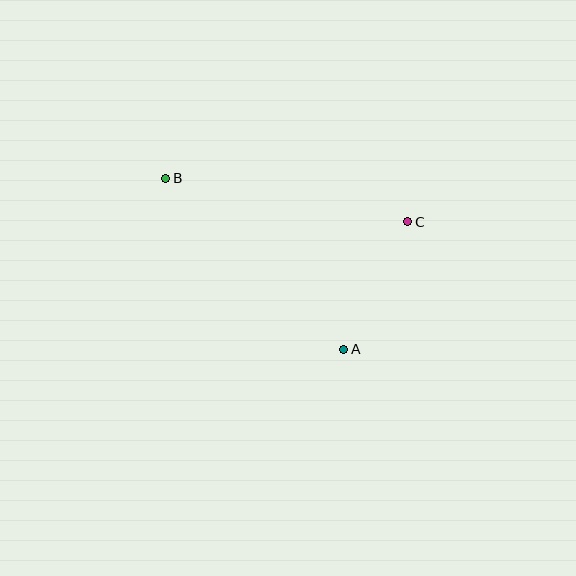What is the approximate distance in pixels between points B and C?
The distance between B and C is approximately 245 pixels.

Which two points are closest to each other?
Points A and C are closest to each other.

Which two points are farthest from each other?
Points A and B are farthest from each other.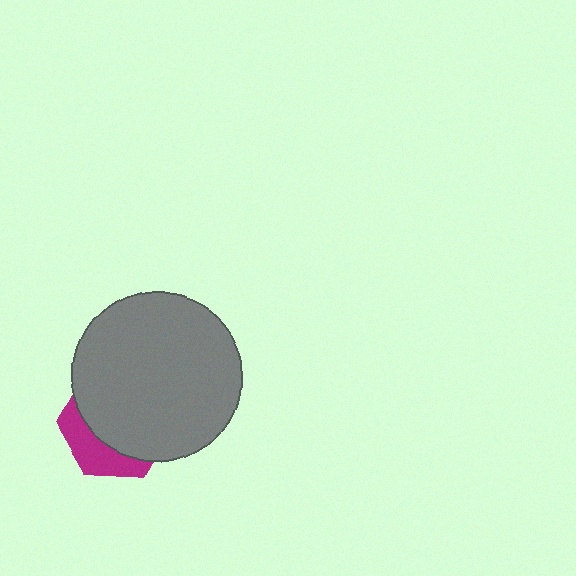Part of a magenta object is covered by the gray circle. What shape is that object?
It is a hexagon.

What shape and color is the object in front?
The object in front is a gray circle.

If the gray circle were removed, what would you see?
You would see the complete magenta hexagon.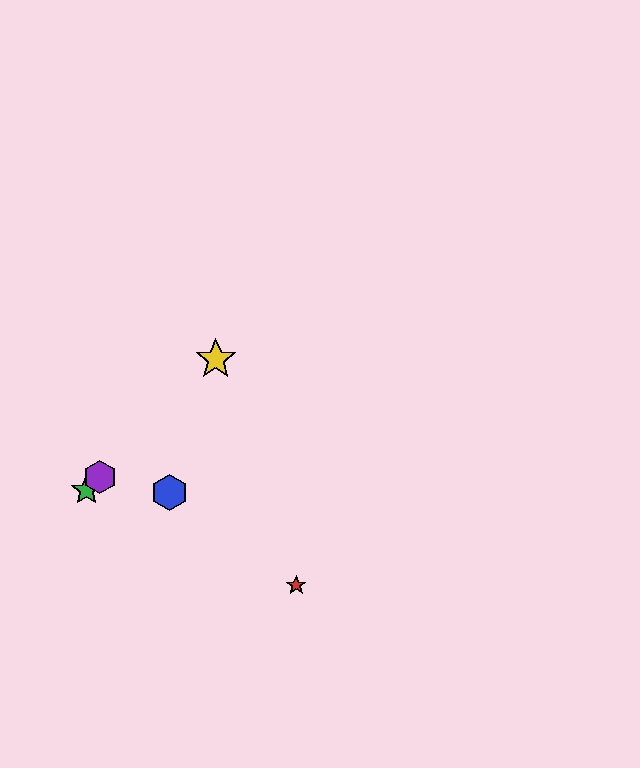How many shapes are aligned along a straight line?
3 shapes (the green star, the yellow star, the purple hexagon) are aligned along a straight line.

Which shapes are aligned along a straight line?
The green star, the yellow star, the purple hexagon are aligned along a straight line.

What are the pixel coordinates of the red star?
The red star is at (296, 585).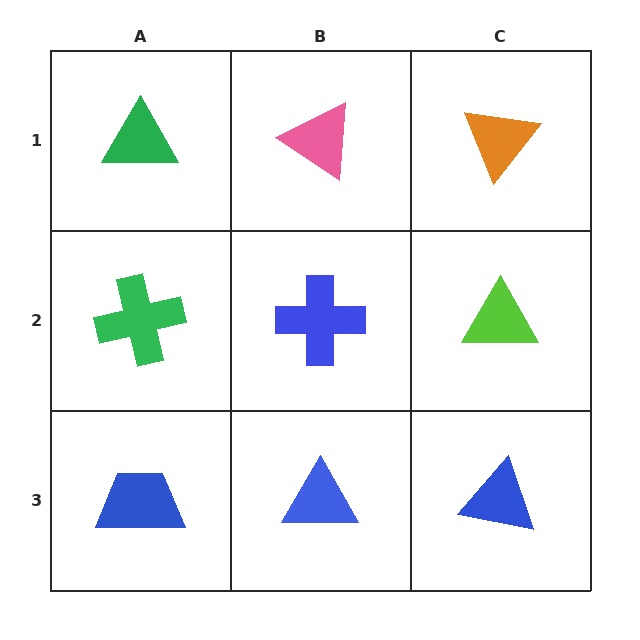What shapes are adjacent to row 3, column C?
A lime triangle (row 2, column C), a blue triangle (row 3, column B).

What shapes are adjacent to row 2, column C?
An orange triangle (row 1, column C), a blue triangle (row 3, column C), a blue cross (row 2, column B).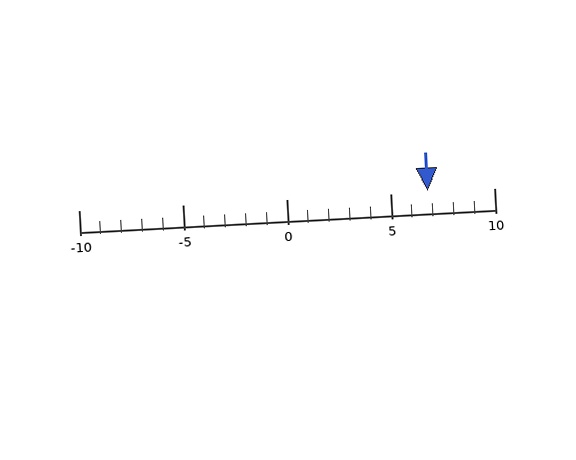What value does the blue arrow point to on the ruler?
The blue arrow points to approximately 7.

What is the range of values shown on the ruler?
The ruler shows values from -10 to 10.